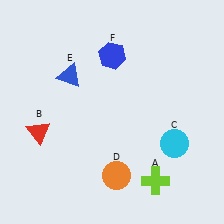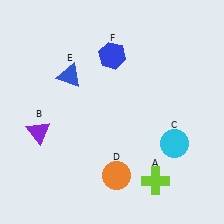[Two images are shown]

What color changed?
The triangle (B) changed from red in Image 1 to purple in Image 2.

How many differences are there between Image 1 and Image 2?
There is 1 difference between the two images.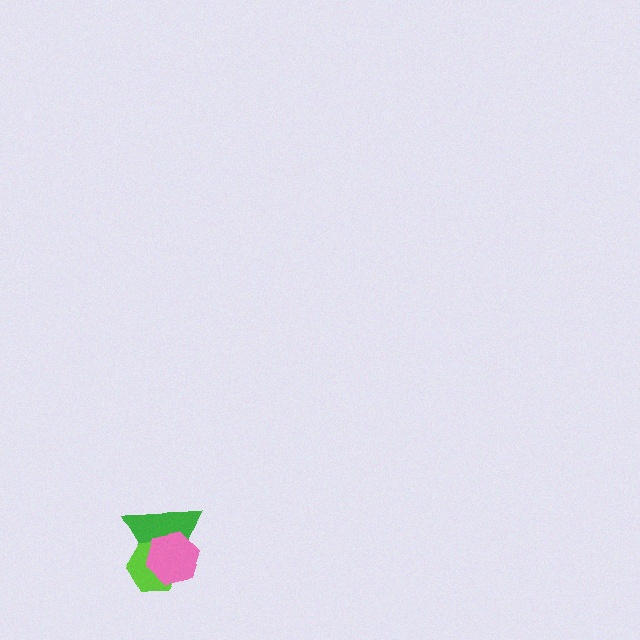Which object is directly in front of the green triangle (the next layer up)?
The lime hexagon is directly in front of the green triangle.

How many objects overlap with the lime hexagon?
2 objects overlap with the lime hexagon.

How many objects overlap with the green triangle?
2 objects overlap with the green triangle.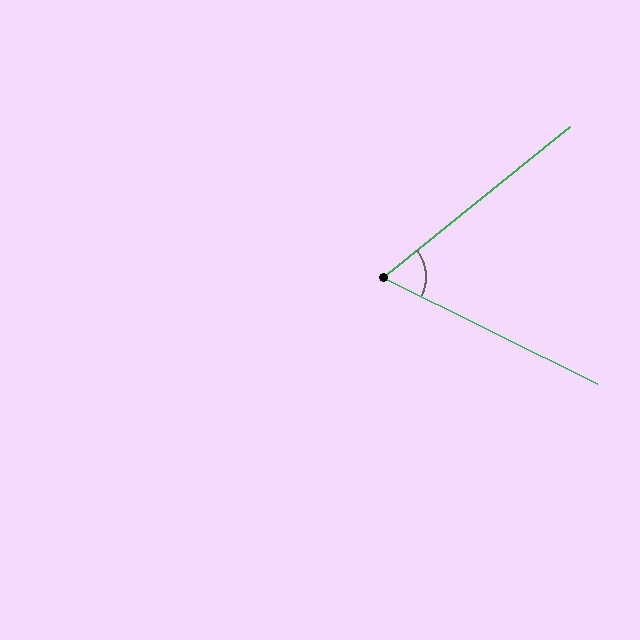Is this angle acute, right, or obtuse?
It is acute.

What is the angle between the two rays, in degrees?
Approximately 65 degrees.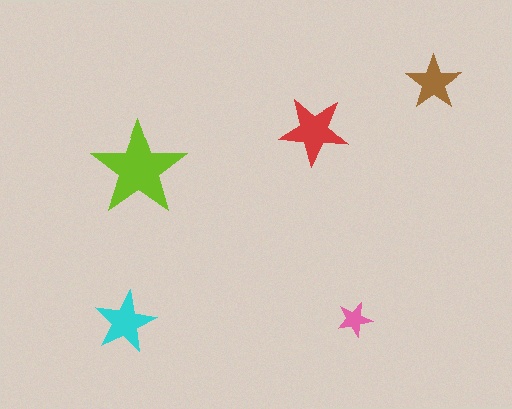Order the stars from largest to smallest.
the lime one, the red one, the cyan one, the brown one, the pink one.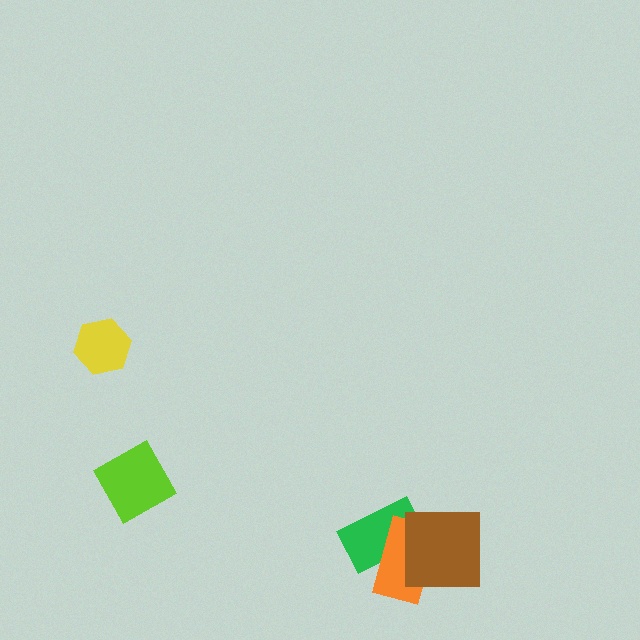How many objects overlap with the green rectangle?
2 objects overlap with the green rectangle.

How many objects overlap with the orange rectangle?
2 objects overlap with the orange rectangle.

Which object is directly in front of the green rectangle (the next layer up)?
The orange rectangle is directly in front of the green rectangle.